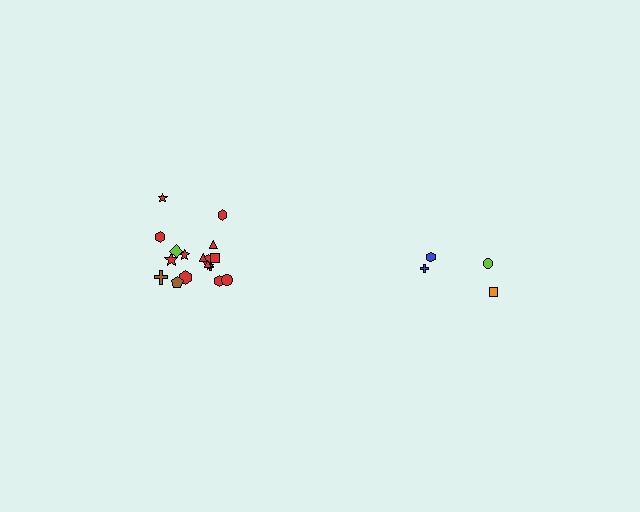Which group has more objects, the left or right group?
The left group.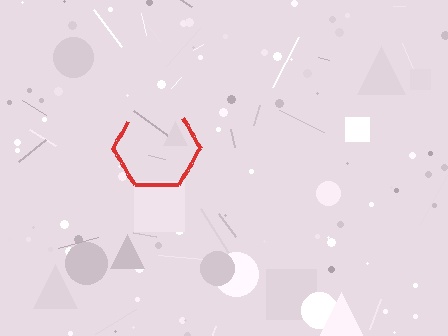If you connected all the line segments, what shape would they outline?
They would outline a hexagon.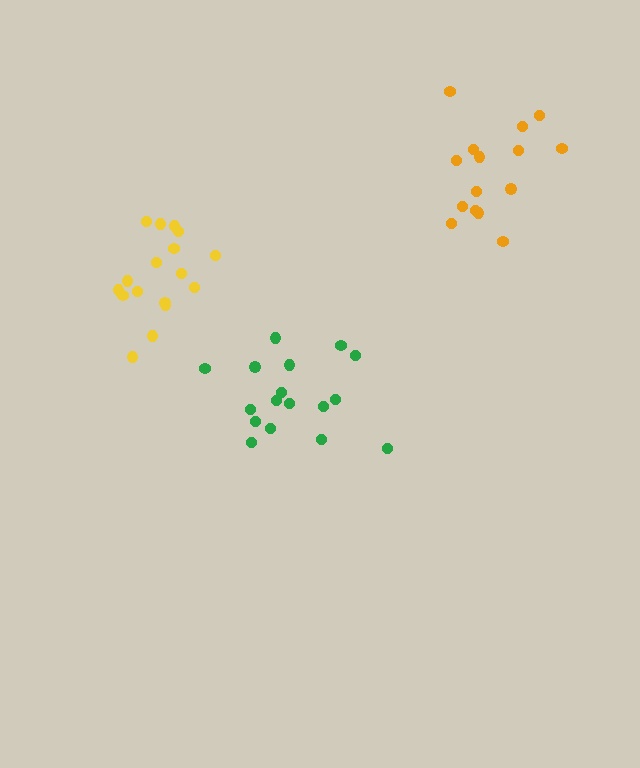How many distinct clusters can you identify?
There are 3 distinct clusters.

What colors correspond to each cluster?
The clusters are colored: yellow, green, orange.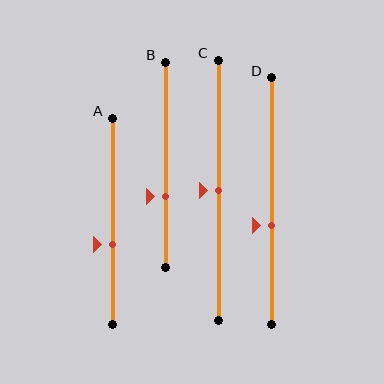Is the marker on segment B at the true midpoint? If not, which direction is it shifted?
No, the marker on segment B is shifted downward by about 16% of the segment length.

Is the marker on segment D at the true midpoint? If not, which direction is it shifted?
No, the marker on segment D is shifted downward by about 10% of the segment length.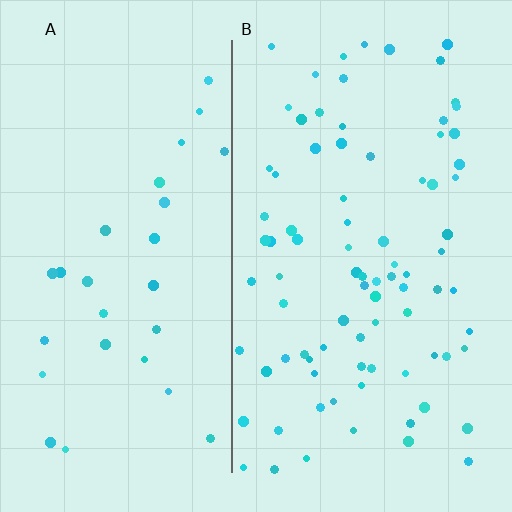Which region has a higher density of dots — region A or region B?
B (the right).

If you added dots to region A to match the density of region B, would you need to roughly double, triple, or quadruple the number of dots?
Approximately triple.